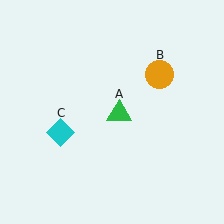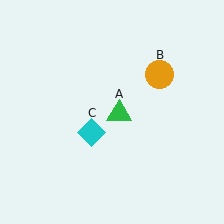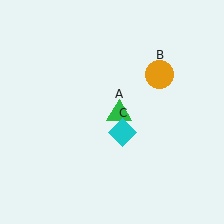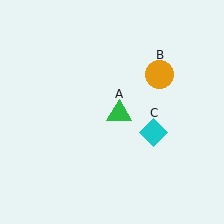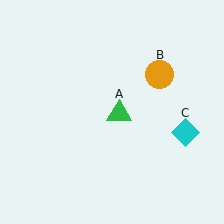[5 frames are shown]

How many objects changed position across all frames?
1 object changed position: cyan diamond (object C).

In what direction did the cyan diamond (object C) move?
The cyan diamond (object C) moved right.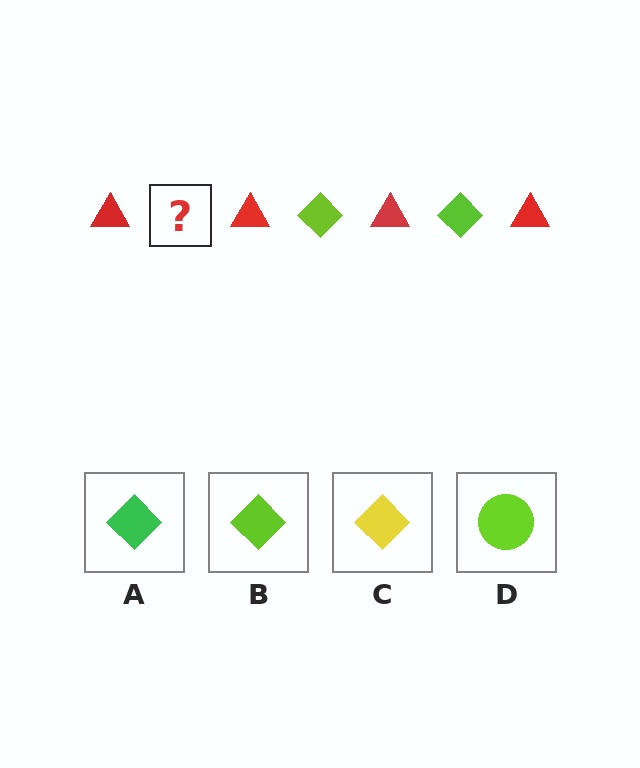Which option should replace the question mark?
Option B.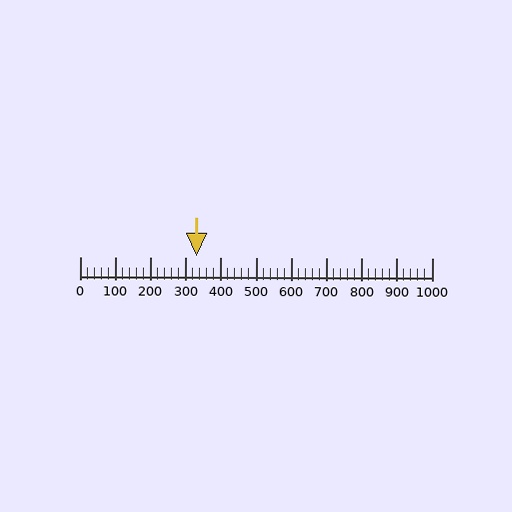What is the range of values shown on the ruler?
The ruler shows values from 0 to 1000.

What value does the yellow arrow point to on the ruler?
The yellow arrow points to approximately 331.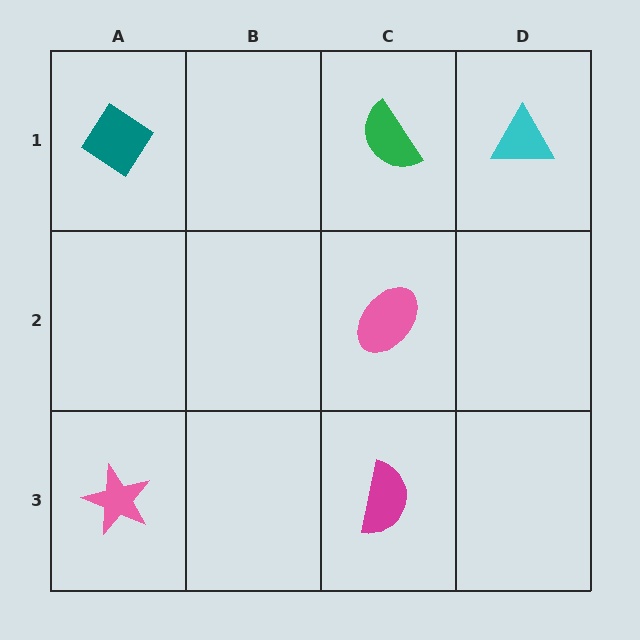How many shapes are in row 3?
2 shapes.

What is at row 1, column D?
A cyan triangle.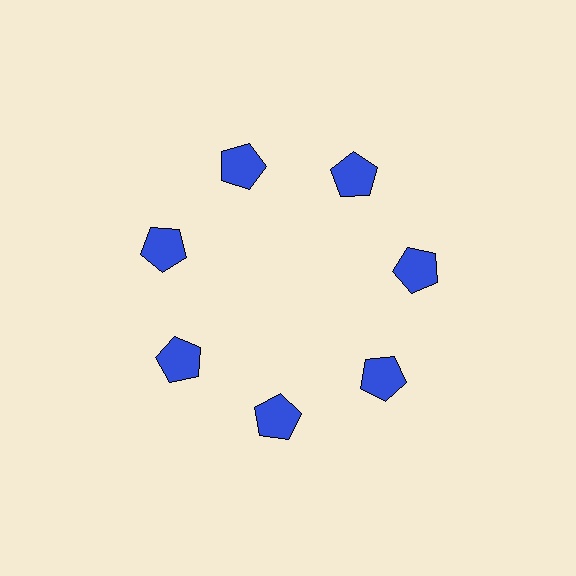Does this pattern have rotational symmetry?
Yes, this pattern has 7-fold rotational symmetry. It looks the same after rotating 51 degrees around the center.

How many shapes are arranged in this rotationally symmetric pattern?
There are 7 shapes, arranged in 7 groups of 1.